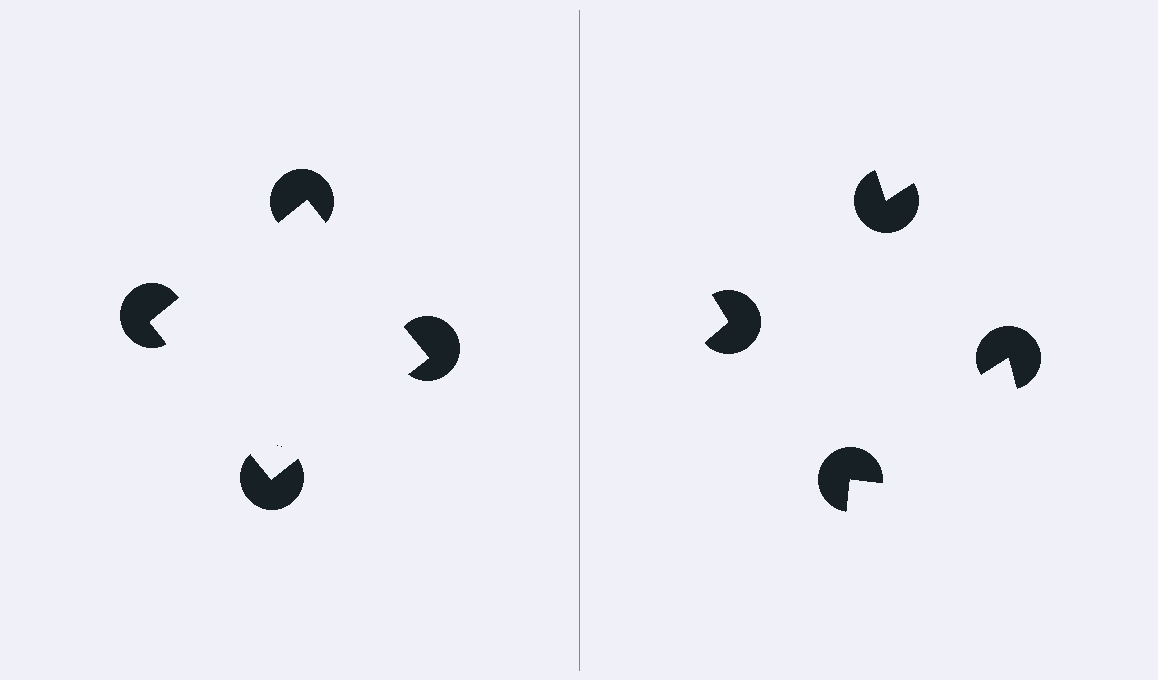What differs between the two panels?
The pac-man discs are positioned identically on both sides; only the wedge orientations differ. On the left they align to a square; on the right they are misaligned.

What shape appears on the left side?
An illusory square.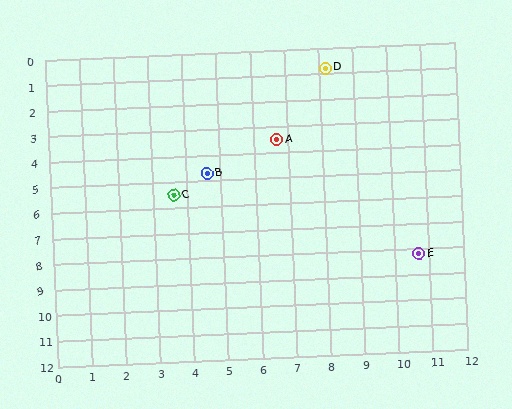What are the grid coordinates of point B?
Point B is at approximately (4.6, 4.7).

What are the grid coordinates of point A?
Point A is at approximately (6.7, 3.5).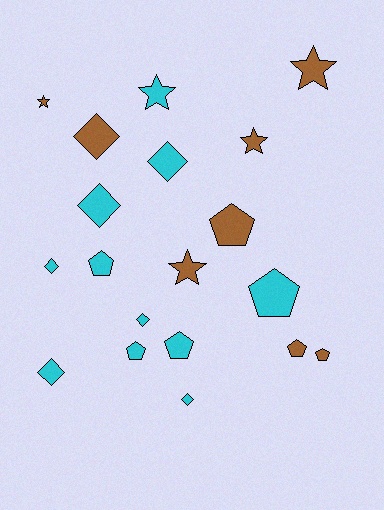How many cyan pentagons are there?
There are 4 cyan pentagons.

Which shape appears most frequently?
Diamond, with 7 objects.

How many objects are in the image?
There are 19 objects.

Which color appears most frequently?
Cyan, with 11 objects.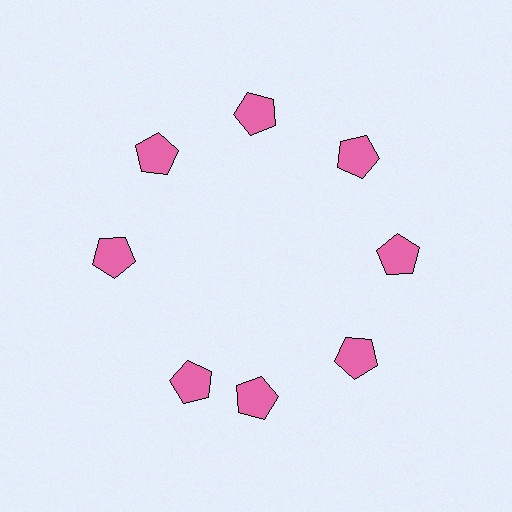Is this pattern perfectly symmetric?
No. The 8 pink pentagons are arranged in a ring, but one element near the 8 o'clock position is rotated out of alignment along the ring, breaking the 8-fold rotational symmetry.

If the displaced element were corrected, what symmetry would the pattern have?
It would have 8-fold rotational symmetry — the pattern would map onto itself every 45 degrees.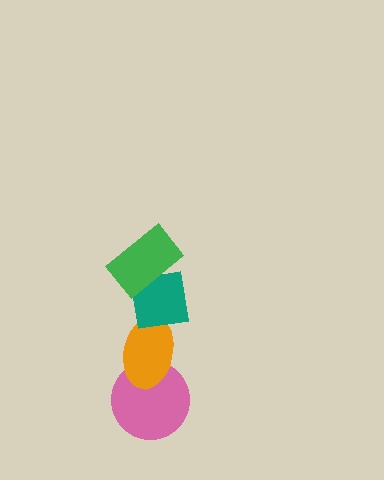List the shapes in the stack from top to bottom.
From top to bottom: the green rectangle, the teal square, the orange ellipse, the pink circle.